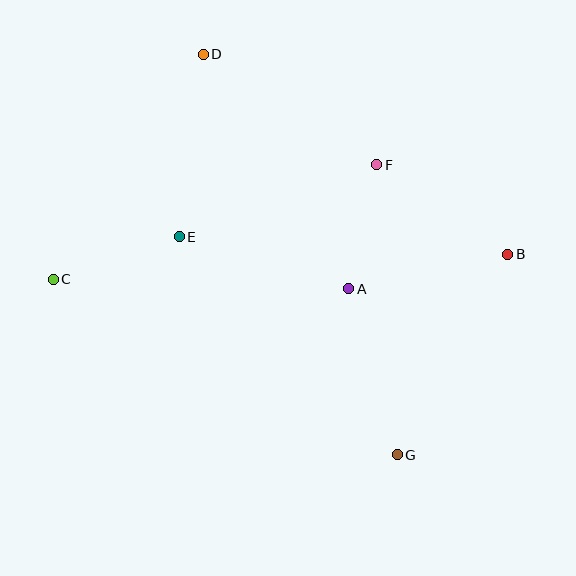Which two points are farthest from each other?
Points B and C are farthest from each other.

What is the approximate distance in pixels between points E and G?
The distance between E and G is approximately 308 pixels.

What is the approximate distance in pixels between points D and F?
The distance between D and F is approximately 206 pixels.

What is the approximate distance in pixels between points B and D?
The distance between B and D is approximately 364 pixels.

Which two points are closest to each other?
Points A and F are closest to each other.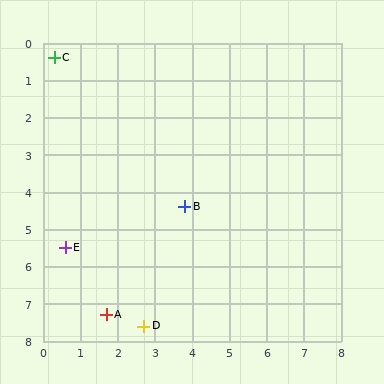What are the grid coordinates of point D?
Point D is at approximately (2.7, 7.6).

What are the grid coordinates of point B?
Point B is at approximately (3.8, 4.4).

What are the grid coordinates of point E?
Point E is at approximately (0.6, 5.5).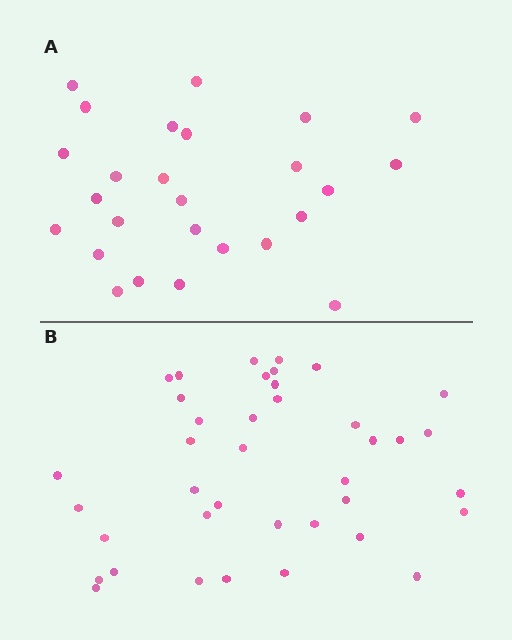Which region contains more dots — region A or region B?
Region B (the bottom region) has more dots.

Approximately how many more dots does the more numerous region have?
Region B has approximately 15 more dots than region A.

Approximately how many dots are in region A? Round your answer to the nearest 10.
About 30 dots. (The exact count is 26, which rounds to 30.)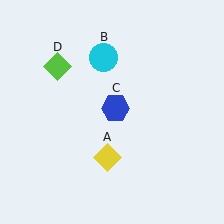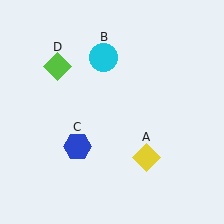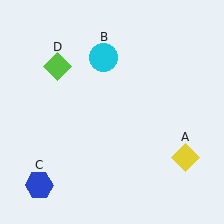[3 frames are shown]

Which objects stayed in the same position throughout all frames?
Cyan circle (object B) and lime diamond (object D) remained stationary.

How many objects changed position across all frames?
2 objects changed position: yellow diamond (object A), blue hexagon (object C).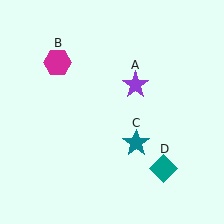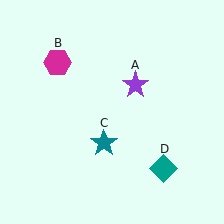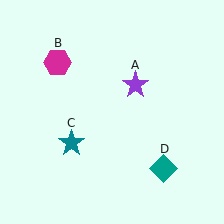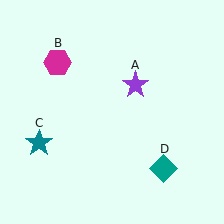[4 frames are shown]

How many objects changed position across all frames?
1 object changed position: teal star (object C).